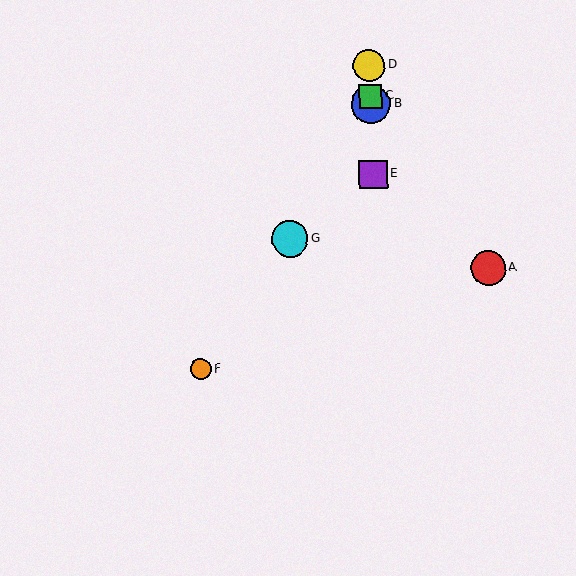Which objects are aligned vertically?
Objects B, C, D, E are aligned vertically.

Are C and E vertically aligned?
Yes, both are at x≈370.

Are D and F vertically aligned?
No, D is at x≈369 and F is at x≈200.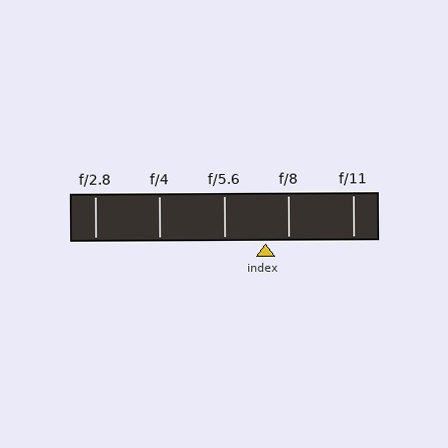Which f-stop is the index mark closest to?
The index mark is closest to f/8.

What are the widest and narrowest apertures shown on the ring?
The widest aperture shown is f/2.8 and the narrowest is f/11.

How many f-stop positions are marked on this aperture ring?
There are 5 f-stop positions marked.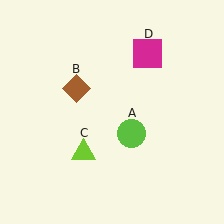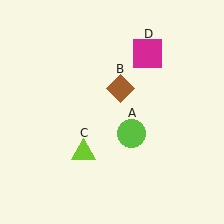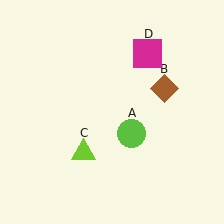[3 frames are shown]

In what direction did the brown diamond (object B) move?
The brown diamond (object B) moved right.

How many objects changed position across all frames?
1 object changed position: brown diamond (object B).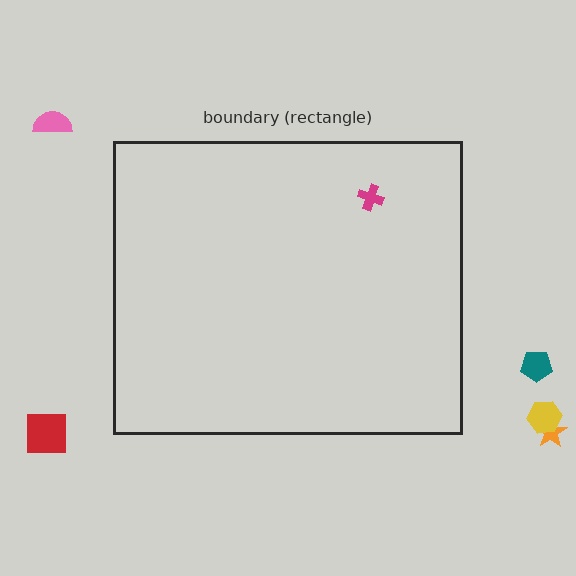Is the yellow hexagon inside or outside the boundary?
Outside.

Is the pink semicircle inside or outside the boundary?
Outside.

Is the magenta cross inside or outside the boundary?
Inside.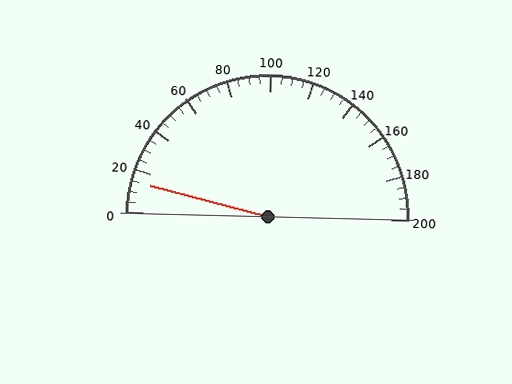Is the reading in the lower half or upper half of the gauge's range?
The reading is in the lower half of the range (0 to 200).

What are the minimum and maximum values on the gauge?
The gauge ranges from 0 to 200.